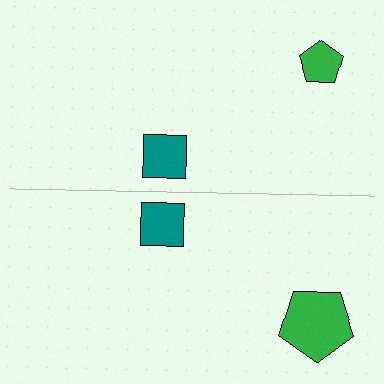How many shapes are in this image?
There are 4 shapes in this image.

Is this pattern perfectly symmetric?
No, the pattern is not perfectly symmetric. The green pentagon on the bottom side has a different size than its mirror counterpart.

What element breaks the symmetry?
The green pentagon on the bottom side has a different size than its mirror counterpart.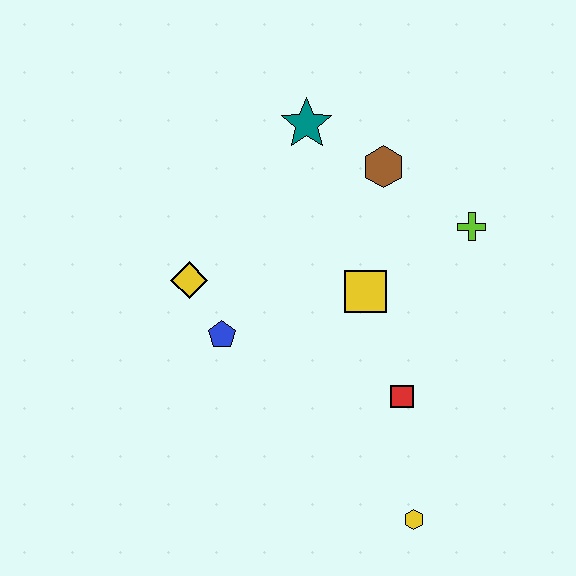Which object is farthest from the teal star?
The yellow hexagon is farthest from the teal star.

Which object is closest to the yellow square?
The red square is closest to the yellow square.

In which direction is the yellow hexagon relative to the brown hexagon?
The yellow hexagon is below the brown hexagon.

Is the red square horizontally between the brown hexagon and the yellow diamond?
No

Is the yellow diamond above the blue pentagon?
Yes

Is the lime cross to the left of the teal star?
No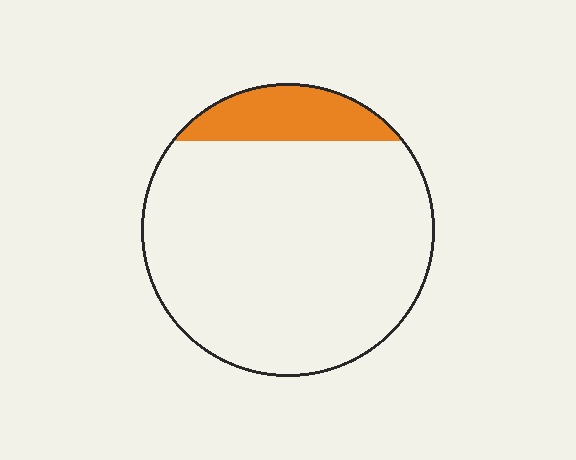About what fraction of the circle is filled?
About one eighth (1/8).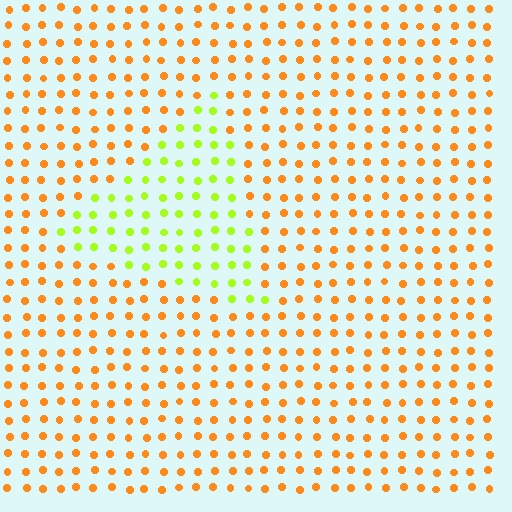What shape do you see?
I see a triangle.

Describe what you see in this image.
The image is filled with small orange elements in a uniform arrangement. A triangle-shaped region is visible where the elements are tinted to a slightly different hue, forming a subtle color boundary.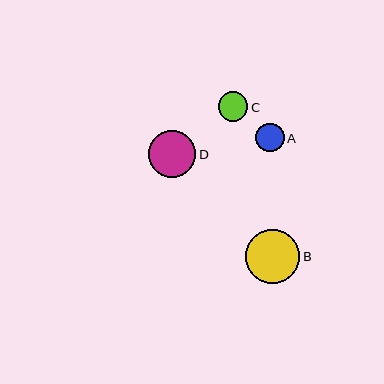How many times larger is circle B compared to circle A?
Circle B is approximately 1.9 times the size of circle A.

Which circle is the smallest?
Circle A is the smallest with a size of approximately 28 pixels.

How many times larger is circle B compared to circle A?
Circle B is approximately 1.9 times the size of circle A.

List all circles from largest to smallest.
From largest to smallest: B, D, C, A.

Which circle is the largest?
Circle B is the largest with a size of approximately 54 pixels.